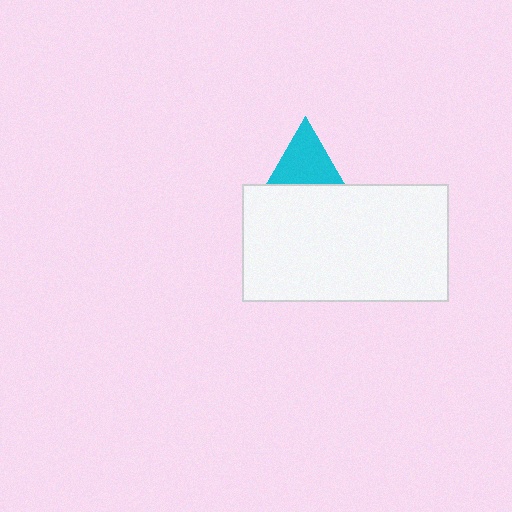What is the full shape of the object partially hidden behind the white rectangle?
The partially hidden object is a cyan triangle.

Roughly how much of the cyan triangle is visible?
A small part of it is visible (roughly 40%).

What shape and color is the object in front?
The object in front is a white rectangle.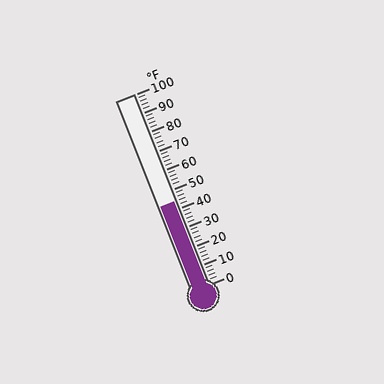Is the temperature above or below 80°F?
The temperature is below 80°F.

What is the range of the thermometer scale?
The thermometer scale ranges from 0°F to 100°F.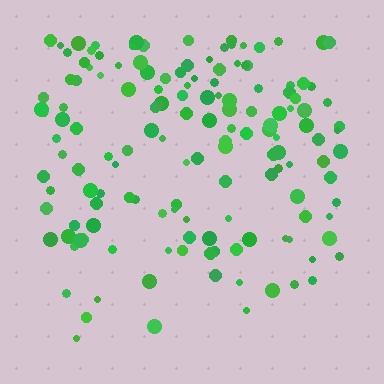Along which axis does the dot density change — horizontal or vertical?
Vertical.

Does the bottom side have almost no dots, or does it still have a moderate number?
Still a moderate number, just noticeably fewer than the top.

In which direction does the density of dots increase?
From bottom to top, with the top side densest.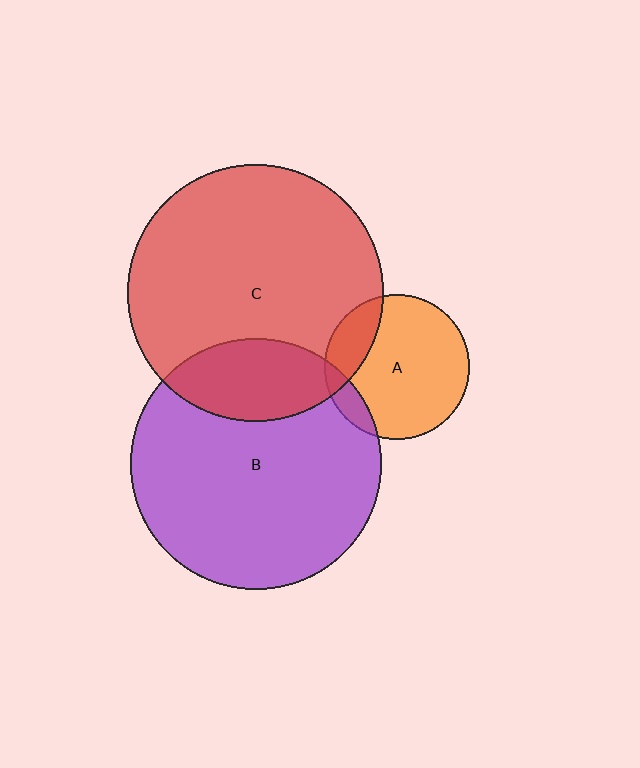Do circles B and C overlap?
Yes.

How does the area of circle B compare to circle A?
Approximately 3.0 times.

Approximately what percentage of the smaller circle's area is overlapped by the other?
Approximately 20%.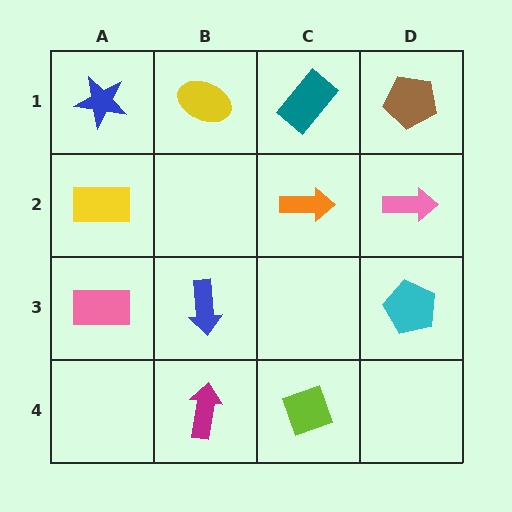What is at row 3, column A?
A pink rectangle.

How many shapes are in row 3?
3 shapes.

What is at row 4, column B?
A magenta arrow.